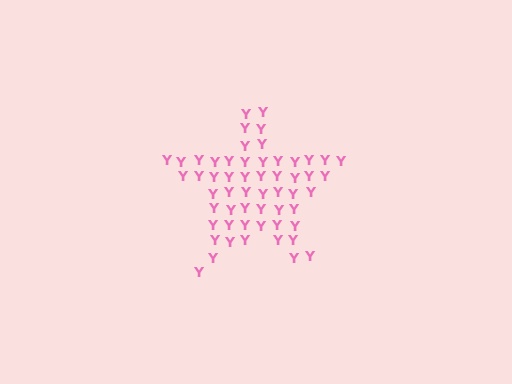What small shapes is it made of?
It is made of small letter Y's.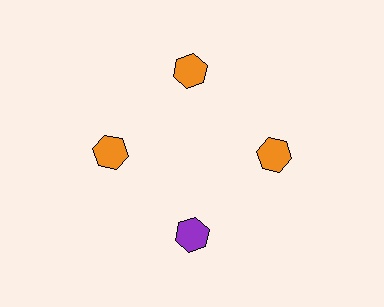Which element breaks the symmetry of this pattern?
The purple hexagon at roughly the 6 o'clock position breaks the symmetry. All other shapes are orange hexagons.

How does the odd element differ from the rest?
It has a different color: purple instead of orange.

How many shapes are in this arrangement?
There are 4 shapes arranged in a ring pattern.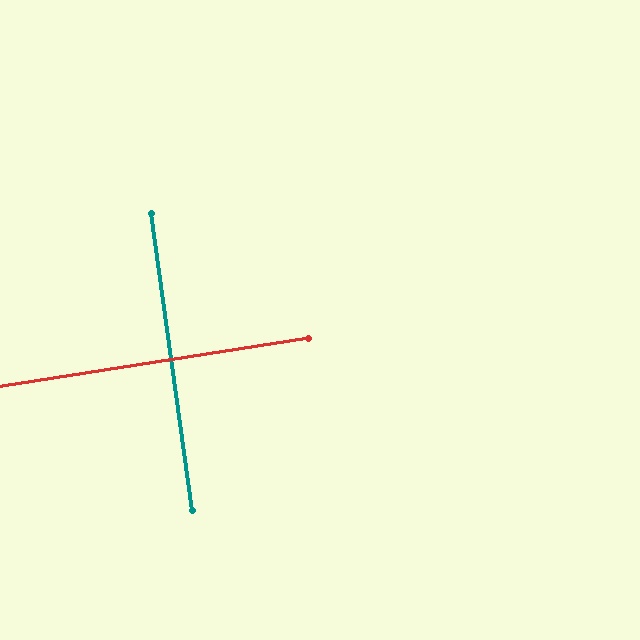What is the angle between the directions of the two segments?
Approximately 89 degrees.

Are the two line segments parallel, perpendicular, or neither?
Perpendicular — they meet at approximately 89°.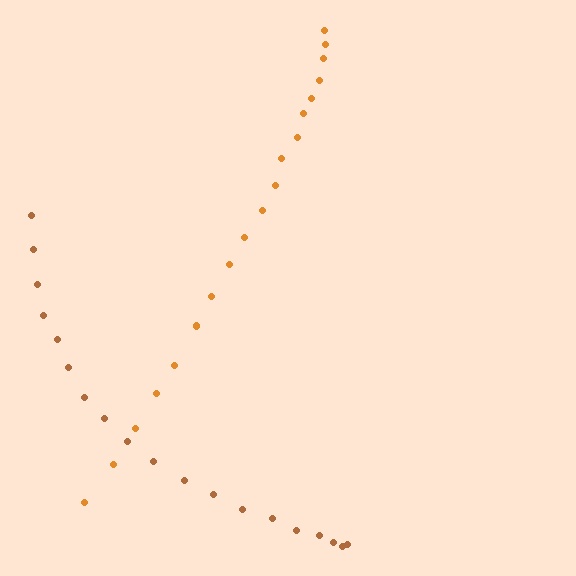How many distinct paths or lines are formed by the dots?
There are 2 distinct paths.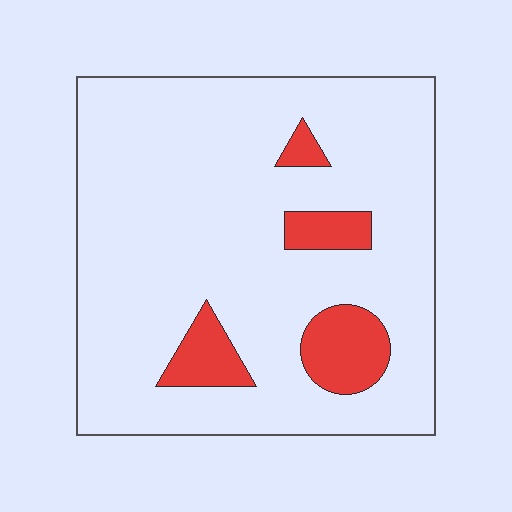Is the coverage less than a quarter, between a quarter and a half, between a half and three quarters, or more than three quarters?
Less than a quarter.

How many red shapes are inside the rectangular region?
4.